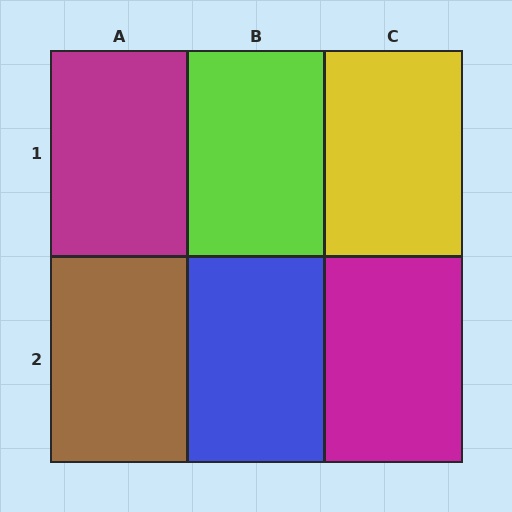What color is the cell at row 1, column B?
Lime.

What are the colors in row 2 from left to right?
Brown, blue, magenta.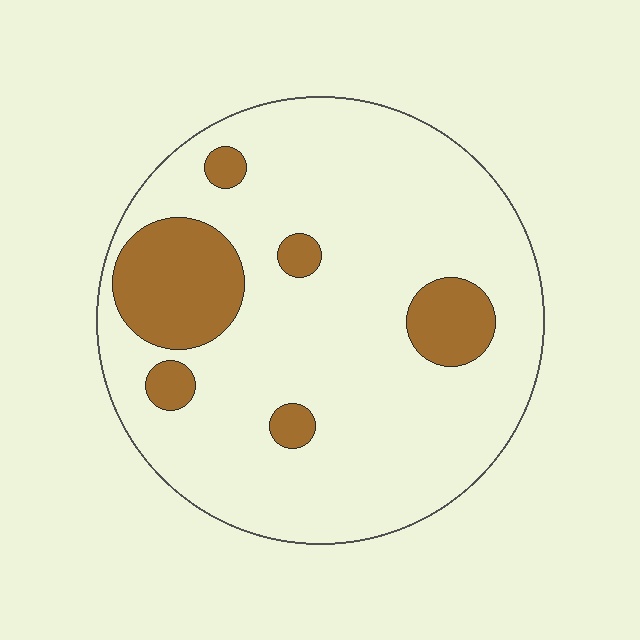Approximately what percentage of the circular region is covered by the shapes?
Approximately 15%.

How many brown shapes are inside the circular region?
6.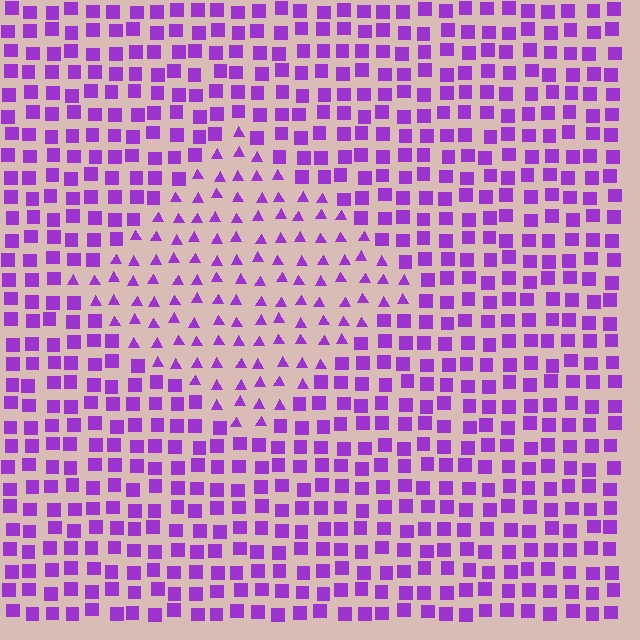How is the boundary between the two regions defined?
The boundary is defined by a change in element shape: triangles inside vs. squares outside. All elements share the same color and spacing.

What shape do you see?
I see a diamond.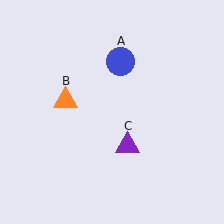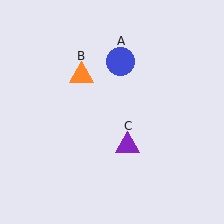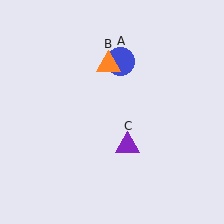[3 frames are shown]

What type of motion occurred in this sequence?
The orange triangle (object B) rotated clockwise around the center of the scene.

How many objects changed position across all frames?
1 object changed position: orange triangle (object B).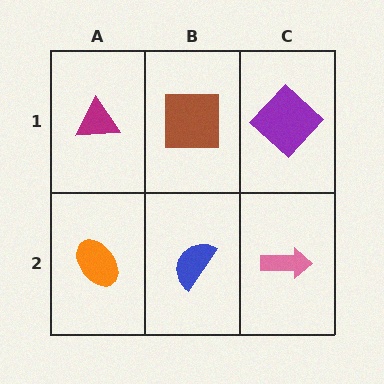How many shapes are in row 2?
3 shapes.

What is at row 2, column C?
A pink arrow.